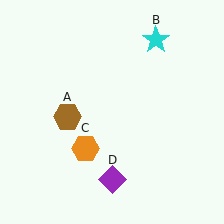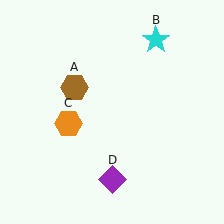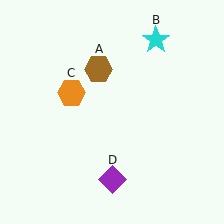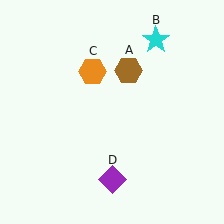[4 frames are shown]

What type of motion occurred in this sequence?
The brown hexagon (object A), orange hexagon (object C) rotated clockwise around the center of the scene.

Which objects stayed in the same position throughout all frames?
Cyan star (object B) and purple diamond (object D) remained stationary.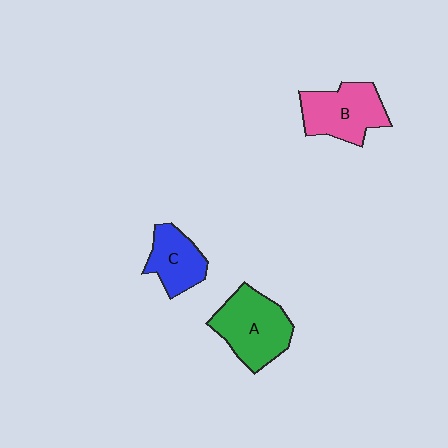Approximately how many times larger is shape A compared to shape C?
Approximately 1.5 times.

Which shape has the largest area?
Shape A (green).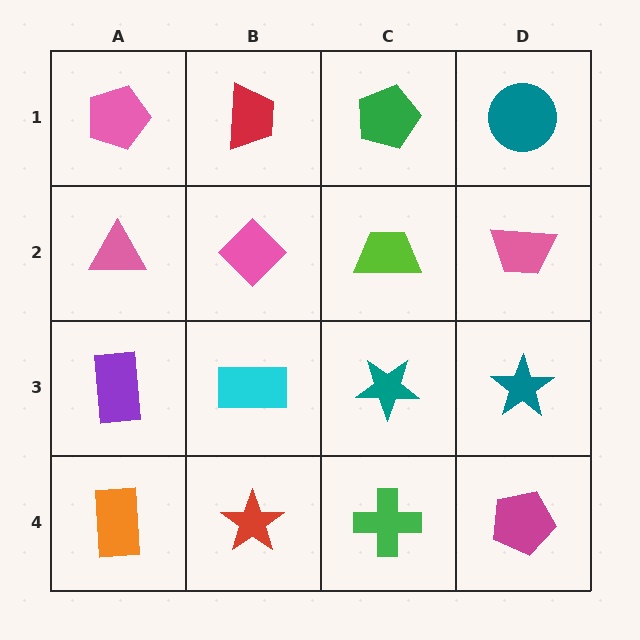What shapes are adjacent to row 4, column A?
A purple rectangle (row 3, column A), a red star (row 4, column B).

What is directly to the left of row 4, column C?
A red star.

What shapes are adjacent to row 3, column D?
A pink trapezoid (row 2, column D), a magenta pentagon (row 4, column D), a teal star (row 3, column C).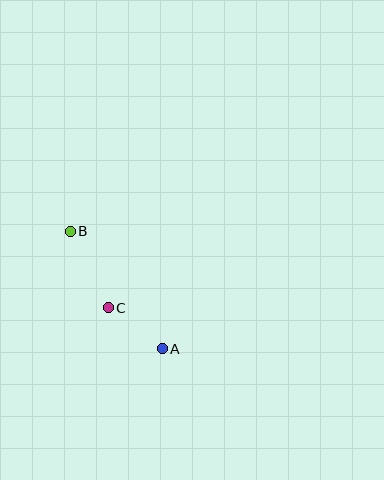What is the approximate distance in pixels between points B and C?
The distance between B and C is approximately 85 pixels.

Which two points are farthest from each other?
Points A and B are farthest from each other.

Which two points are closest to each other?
Points A and C are closest to each other.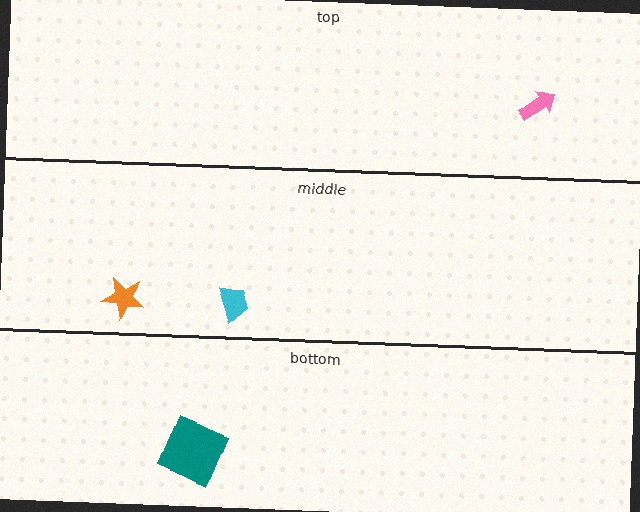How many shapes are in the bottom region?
1.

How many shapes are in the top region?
1.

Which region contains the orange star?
The middle region.